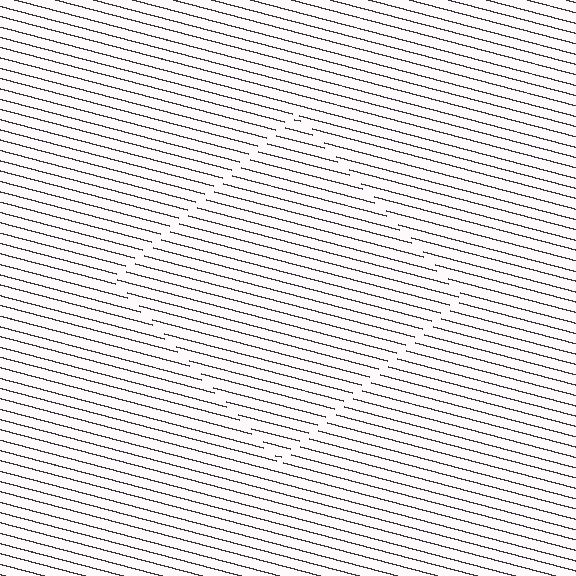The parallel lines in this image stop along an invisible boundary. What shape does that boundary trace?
An illusory square. The interior of the shape contains the same grating, shifted by half a period — the contour is defined by the phase discontinuity where line-ends from the inner and outer gratings abut.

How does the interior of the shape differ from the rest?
The interior of the shape contains the same grating, shifted by half a period — the contour is defined by the phase discontinuity where line-ends from the inner and outer gratings abut.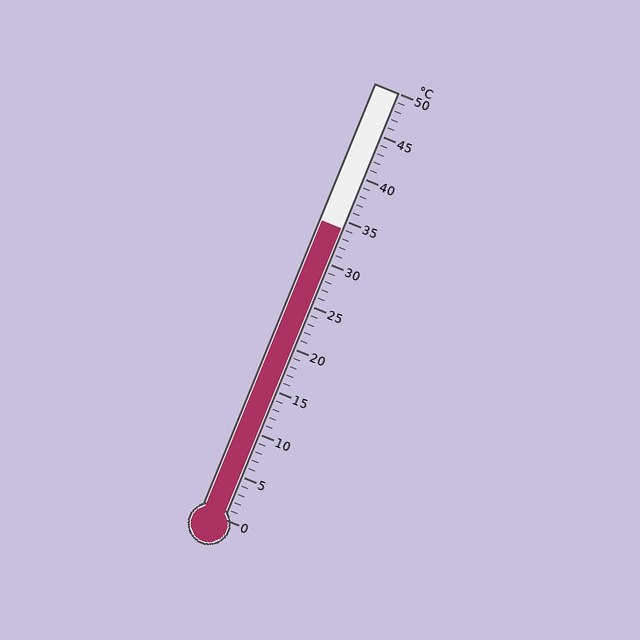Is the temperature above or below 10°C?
The temperature is above 10°C.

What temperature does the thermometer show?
The thermometer shows approximately 34°C.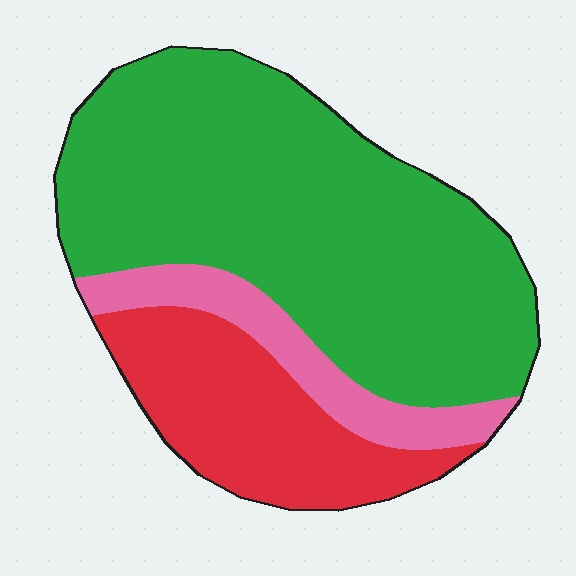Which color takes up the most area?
Green, at roughly 65%.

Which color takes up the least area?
Pink, at roughly 15%.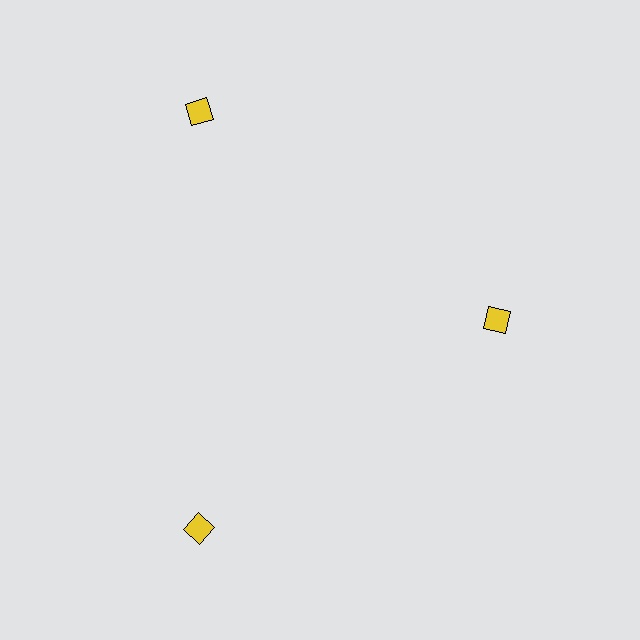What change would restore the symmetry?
The symmetry would be restored by moving it outward, back onto the ring so that all 3 squares sit at equal angles and equal distance from the center.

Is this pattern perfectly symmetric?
No. The 3 yellow squares are arranged in a ring, but one element near the 3 o'clock position is pulled inward toward the center, breaking the 3-fold rotational symmetry.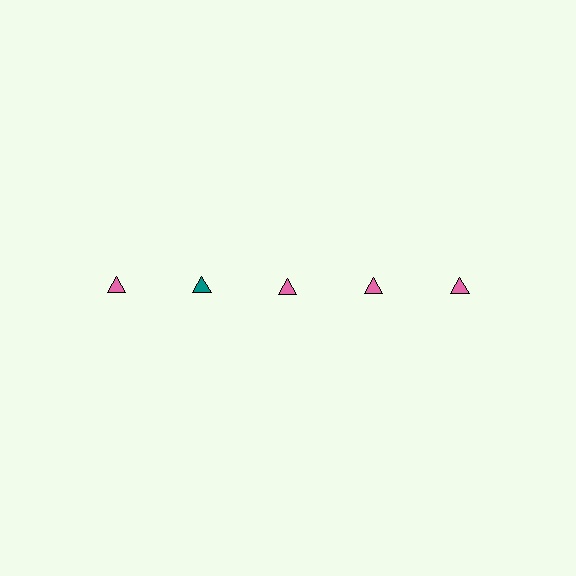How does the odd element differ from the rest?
It has a different color: teal instead of pink.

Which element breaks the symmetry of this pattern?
The teal triangle in the top row, second from left column breaks the symmetry. All other shapes are pink triangles.